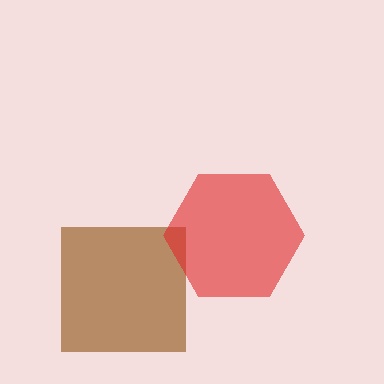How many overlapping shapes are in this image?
There are 2 overlapping shapes in the image.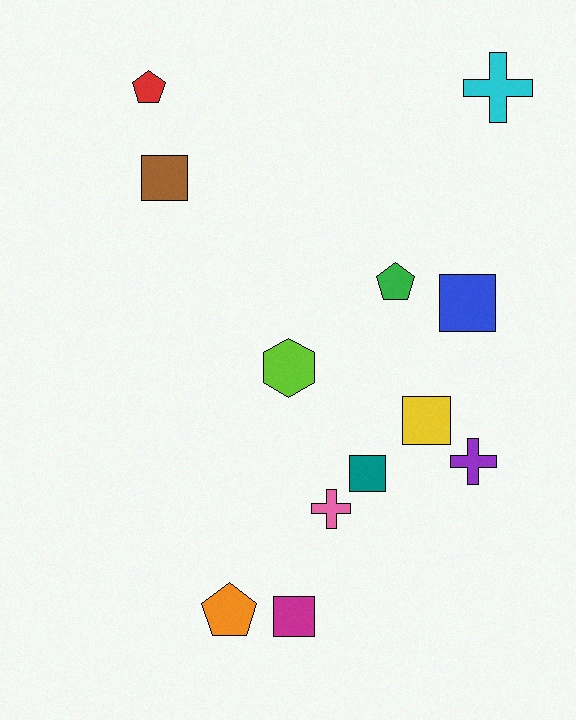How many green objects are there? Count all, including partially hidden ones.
There is 1 green object.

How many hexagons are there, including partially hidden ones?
There is 1 hexagon.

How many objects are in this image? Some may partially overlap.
There are 12 objects.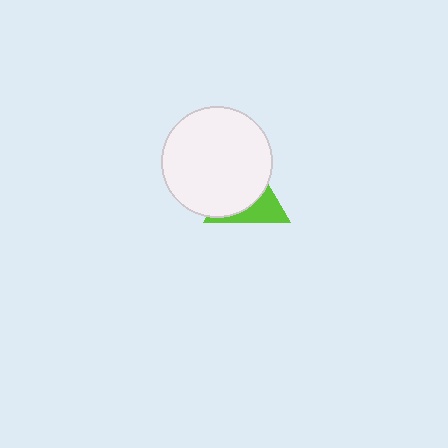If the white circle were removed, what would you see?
You would see the complete lime triangle.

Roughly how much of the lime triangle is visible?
A small part of it is visible (roughly 38%).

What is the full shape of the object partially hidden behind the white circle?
The partially hidden object is a lime triangle.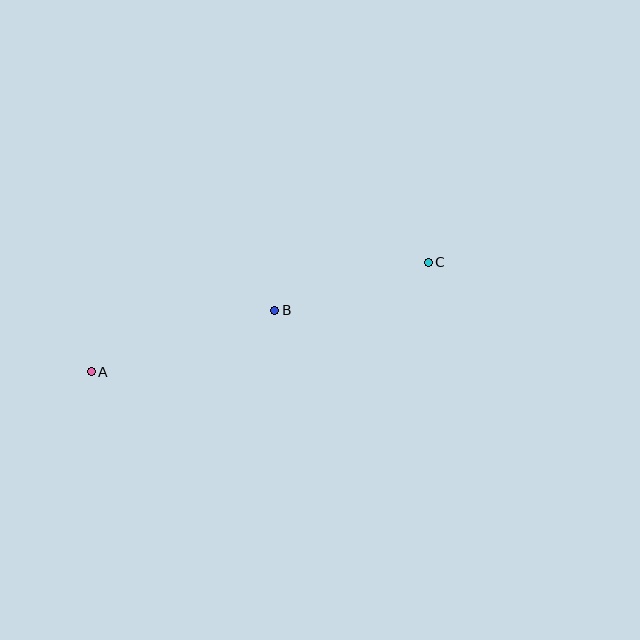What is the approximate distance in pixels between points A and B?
The distance between A and B is approximately 194 pixels.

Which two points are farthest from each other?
Points A and C are farthest from each other.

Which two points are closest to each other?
Points B and C are closest to each other.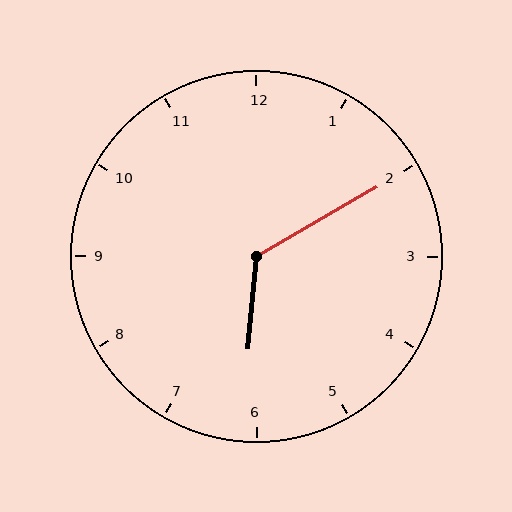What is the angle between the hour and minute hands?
Approximately 125 degrees.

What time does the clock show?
6:10.